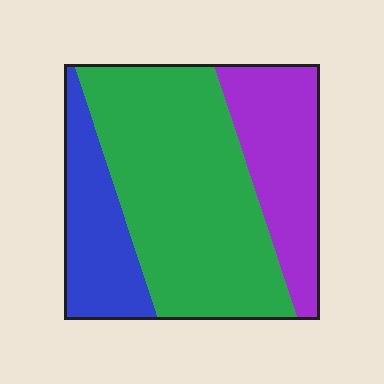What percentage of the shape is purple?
Purple takes up about one quarter (1/4) of the shape.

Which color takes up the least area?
Blue, at roughly 20%.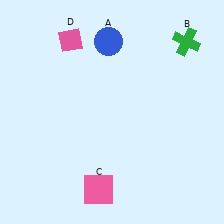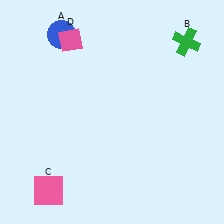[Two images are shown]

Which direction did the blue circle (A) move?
The blue circle (A) moved left.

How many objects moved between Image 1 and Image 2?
2 objects moved between the two images.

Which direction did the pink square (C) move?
The pink square (C) moved left.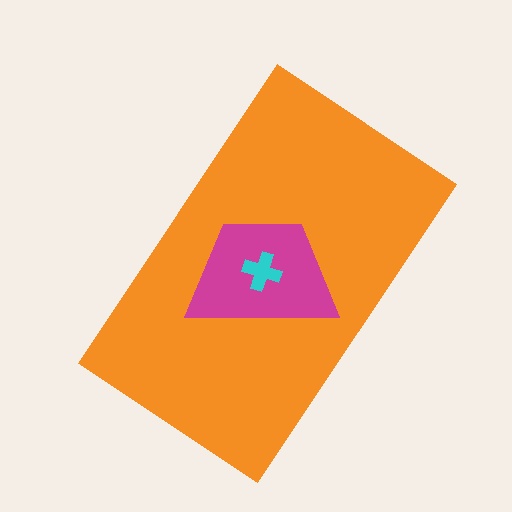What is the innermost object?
The cyan cross.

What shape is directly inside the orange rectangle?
The magenta trapezoid.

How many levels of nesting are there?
3.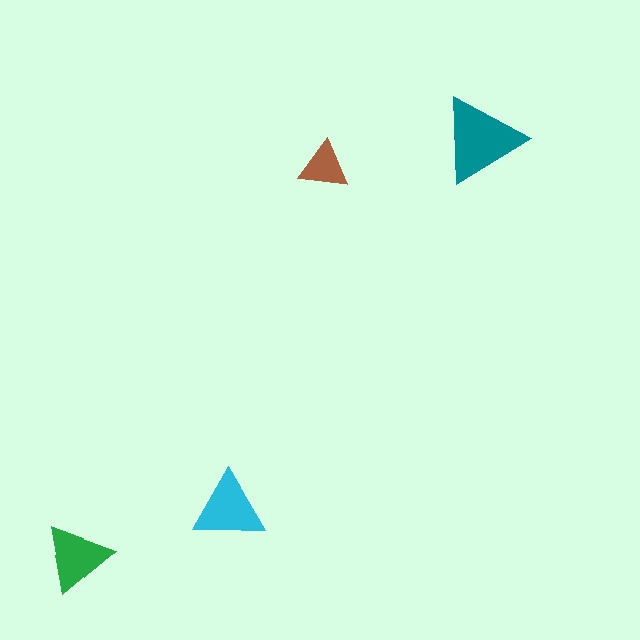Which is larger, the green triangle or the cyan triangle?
The cyan one.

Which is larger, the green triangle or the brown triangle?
The green one.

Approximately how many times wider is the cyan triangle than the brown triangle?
About 1.5 times wider.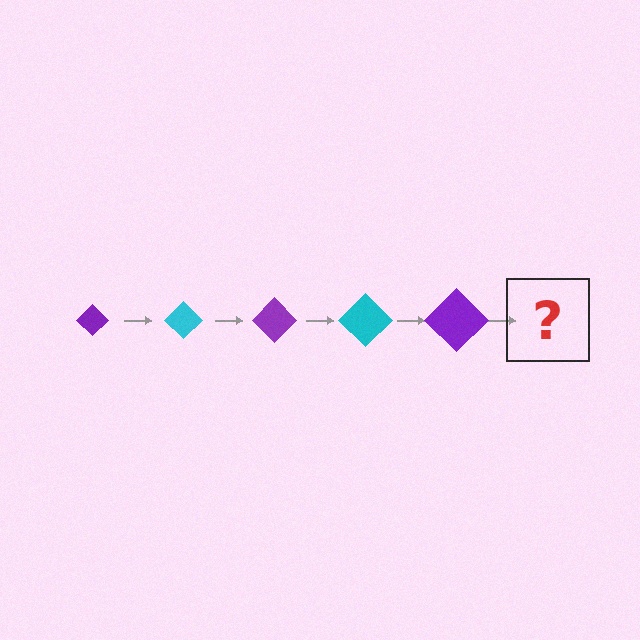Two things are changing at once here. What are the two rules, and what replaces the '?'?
The two rules are that the diamond grows larger each step and the color cycles through purple and cyan. The '?' should be a cyan diamond, larger than the previous one.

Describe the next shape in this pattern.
It should be a cyan diamond, larger than the previous one.